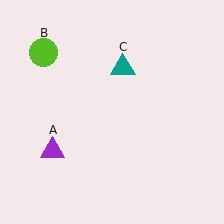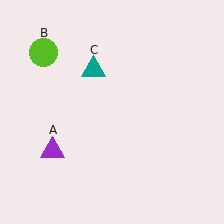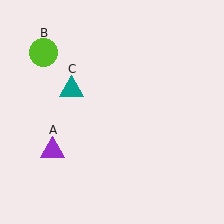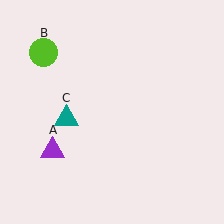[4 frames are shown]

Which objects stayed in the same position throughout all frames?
Purple triangle (object A) and lime circle (object B) remained stationary.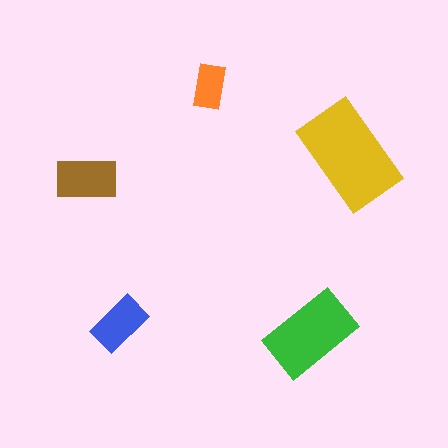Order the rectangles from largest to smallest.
the yellow one, the green one, the brown one, the blue one, the orange one.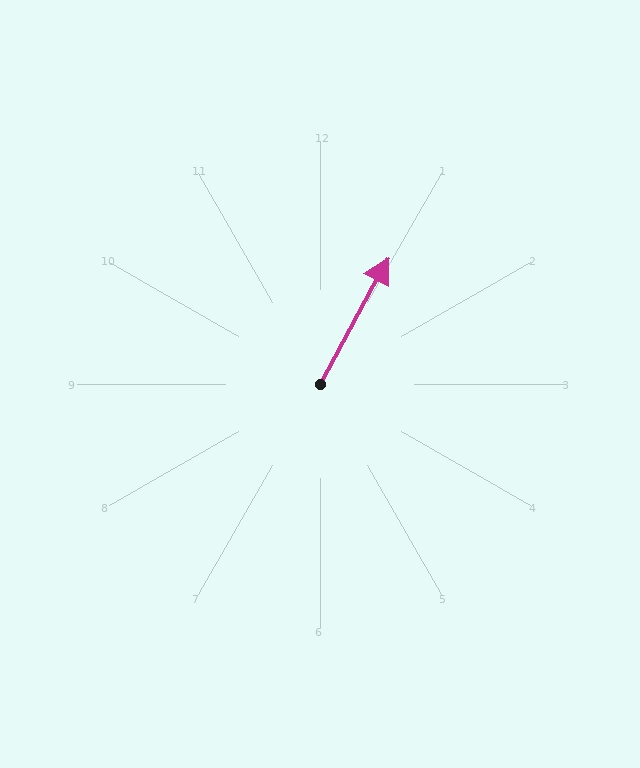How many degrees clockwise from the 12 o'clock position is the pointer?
Approximately 28 degrees.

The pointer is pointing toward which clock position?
Roughly 1 o'clock.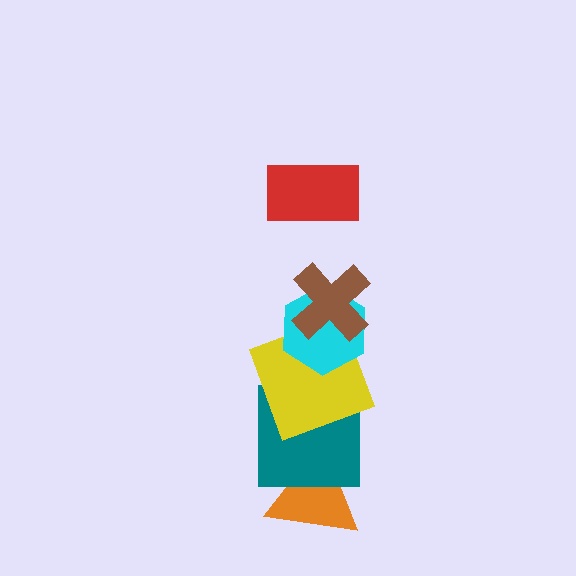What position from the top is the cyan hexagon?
The cyan hexagon is 3rd from the top.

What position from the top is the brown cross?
The brown cross is 2nd from the top.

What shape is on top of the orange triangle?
The teal square is on top of the orange triangle.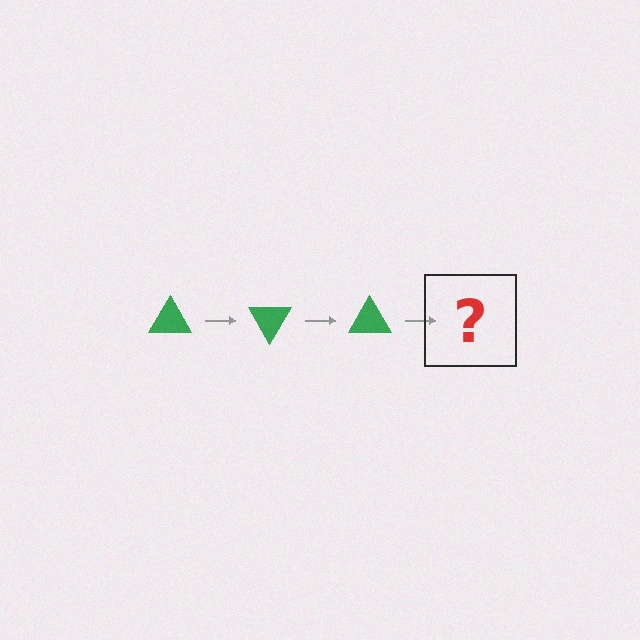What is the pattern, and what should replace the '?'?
The pattern is that the triangle rotates 60 degrees each step. The '?' should be a green triangle rotated 180 degrees.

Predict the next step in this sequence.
The next step is a green triangle rotated 180 degrees.